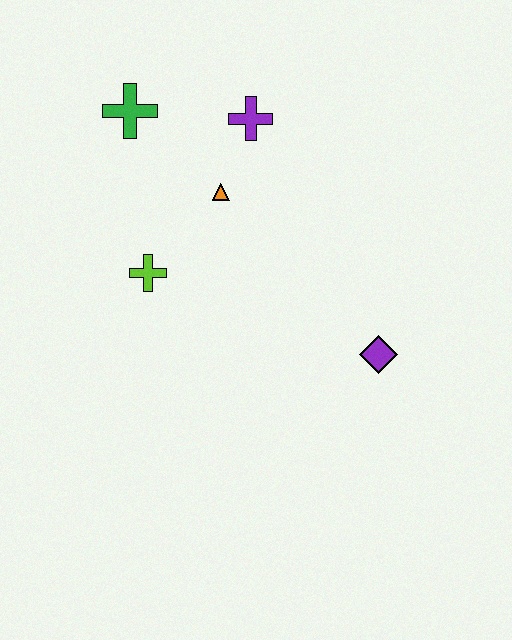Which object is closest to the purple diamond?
The orange triangle is closest to the purple diamond.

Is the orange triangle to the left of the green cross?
No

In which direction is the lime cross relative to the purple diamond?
The lime cross is to the left of the purple diamond.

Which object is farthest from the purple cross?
The purple diamond is farthest from the purple cross.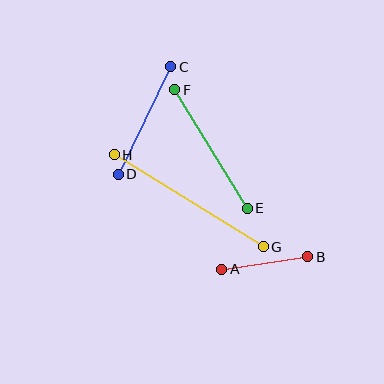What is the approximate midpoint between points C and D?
The midpoint is at approximately (144, 121) pixels.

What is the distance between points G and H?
The distance is approximately 175 pixels.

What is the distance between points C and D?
The distance is approximately 120 pixels.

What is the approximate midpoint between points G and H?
The midpoint is at approximately (189, 201) pixels.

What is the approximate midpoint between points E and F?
The midpoint is at approximately (211, 149) pixels.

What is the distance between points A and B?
The distance is approximately 87 pixels.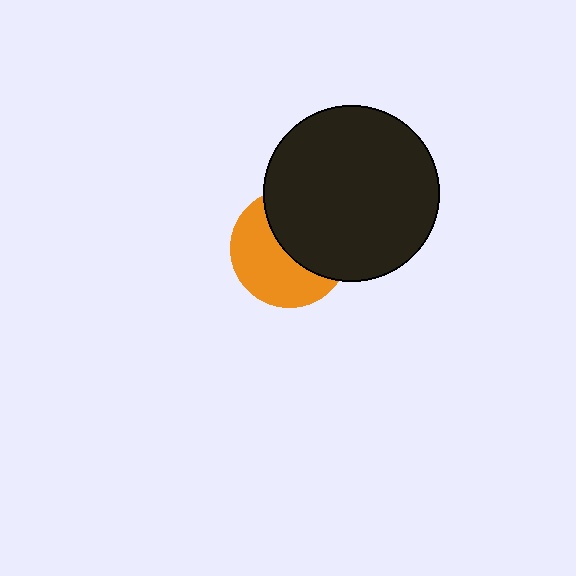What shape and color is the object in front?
The object in front is a black circle.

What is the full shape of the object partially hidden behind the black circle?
The partially hidden object is an orange circle.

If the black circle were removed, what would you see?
You would see the complete orange circle.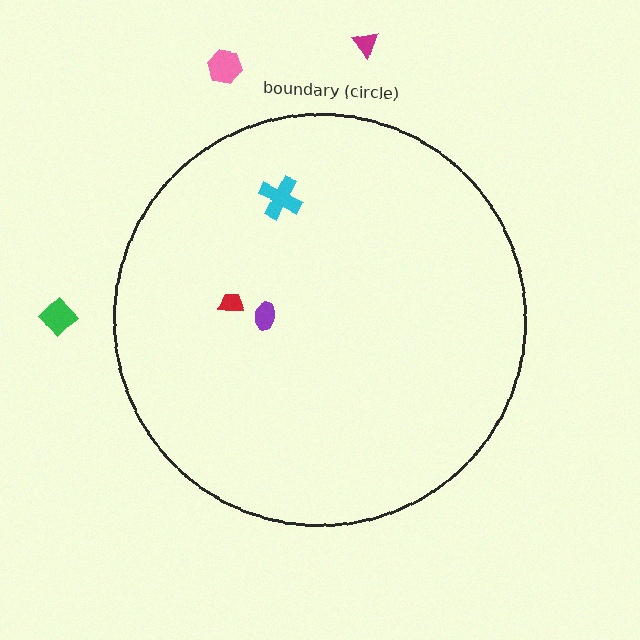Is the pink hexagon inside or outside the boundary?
Outside.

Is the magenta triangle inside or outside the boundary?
Outside.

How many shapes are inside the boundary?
3 inside, 3 outside.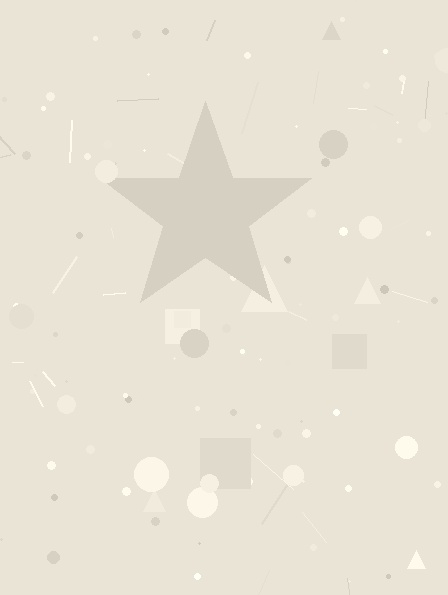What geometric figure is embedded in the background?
A star is embedded in the background.